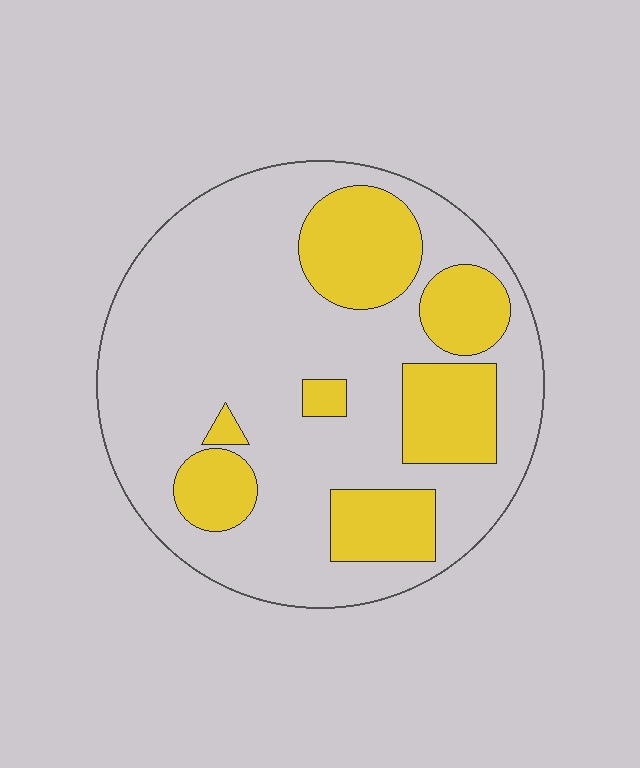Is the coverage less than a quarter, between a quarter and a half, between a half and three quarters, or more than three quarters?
Between a quarter and a half.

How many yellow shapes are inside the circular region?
7.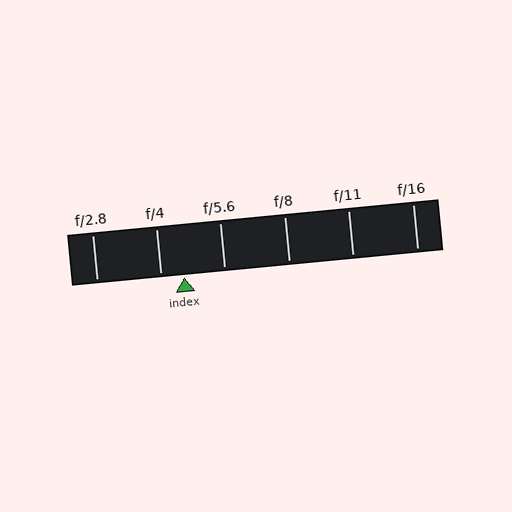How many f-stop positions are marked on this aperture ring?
There are 6 f-stop positions marked.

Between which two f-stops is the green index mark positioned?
The index mark is between f/4 and f/5.6.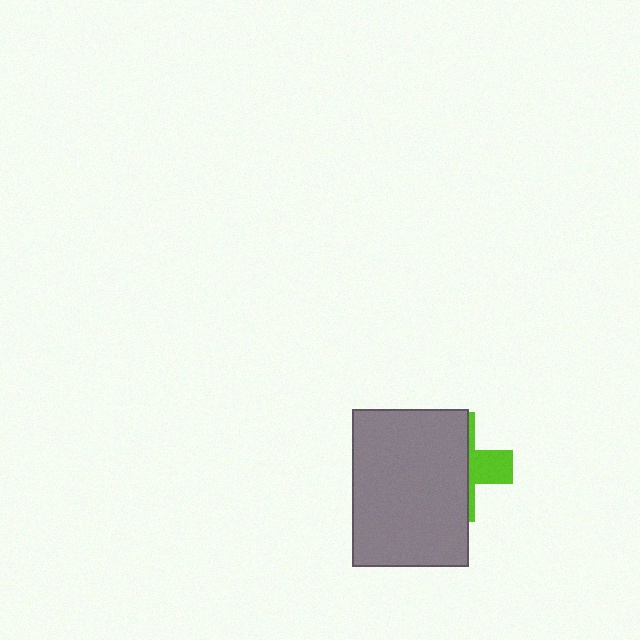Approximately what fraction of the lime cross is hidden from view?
Roughly 69% of the lime cross is hidden behind the gray rectangle.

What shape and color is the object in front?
The object in front is a gray rectangle.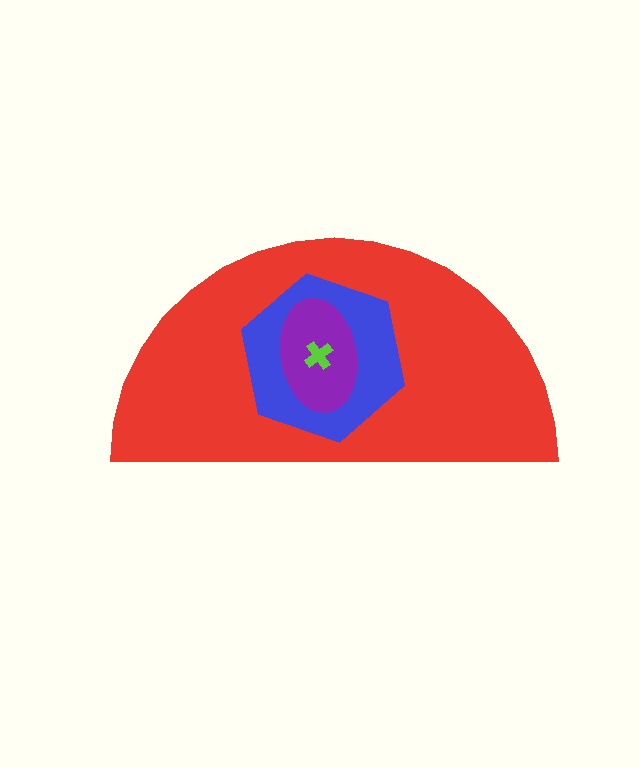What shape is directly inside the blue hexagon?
The purple ellipse.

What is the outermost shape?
The red semicircle.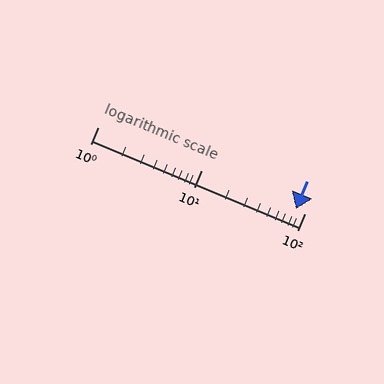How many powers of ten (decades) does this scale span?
The scale spans 2 decades, from 1 to 100.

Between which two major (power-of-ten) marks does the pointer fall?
The pointer is between 10 and 100.